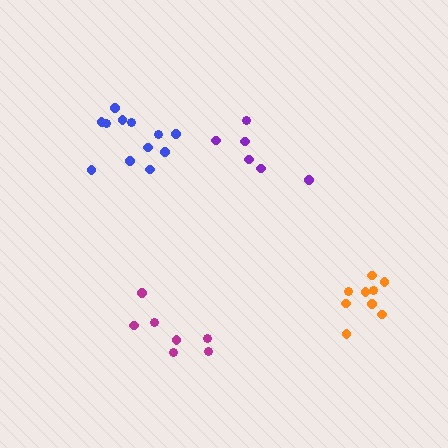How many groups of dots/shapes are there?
There are 4 groups.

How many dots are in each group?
Group 1: 9 dots, Group 2: 12 dots, Group 3: 7 dots, Group 4: 6 dots (34 total).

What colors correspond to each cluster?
The clusters are colored: orange, blue, magenta, purple.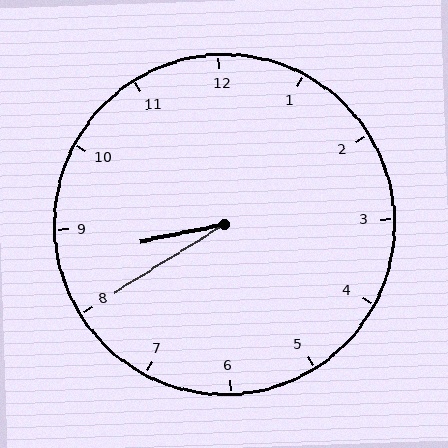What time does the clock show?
8:40.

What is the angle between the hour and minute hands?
Approximately 20 degrees.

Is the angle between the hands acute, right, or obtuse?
It is acute.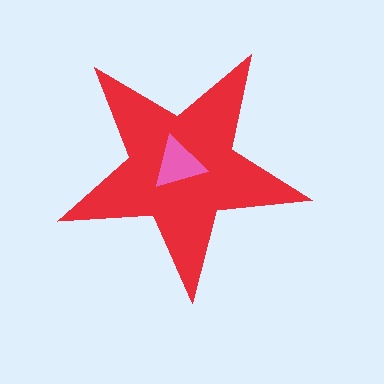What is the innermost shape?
The pink triangle.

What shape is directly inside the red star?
The pink triangle.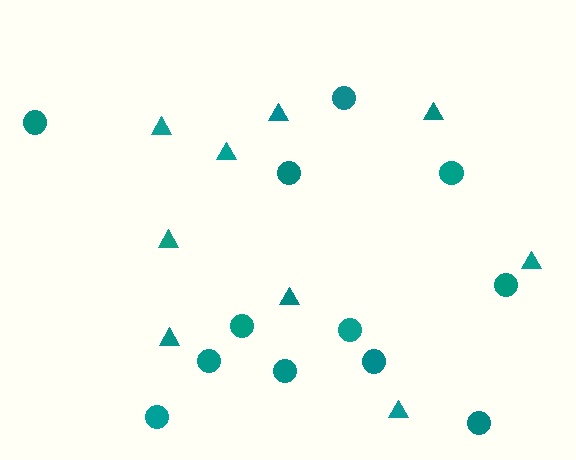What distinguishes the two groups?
There are 2 groups: one group of triangles (9) and one group of circles (12).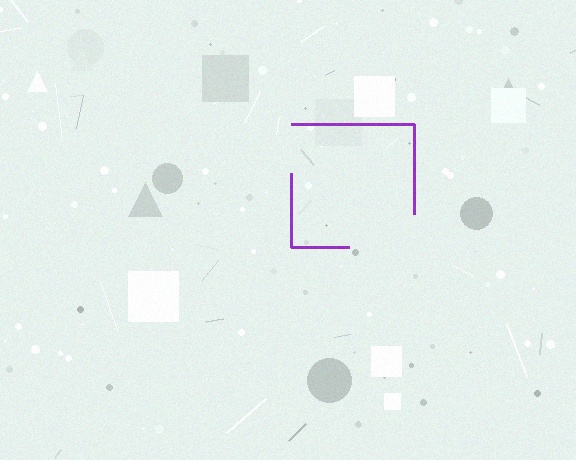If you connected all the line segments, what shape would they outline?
They would outline a square.